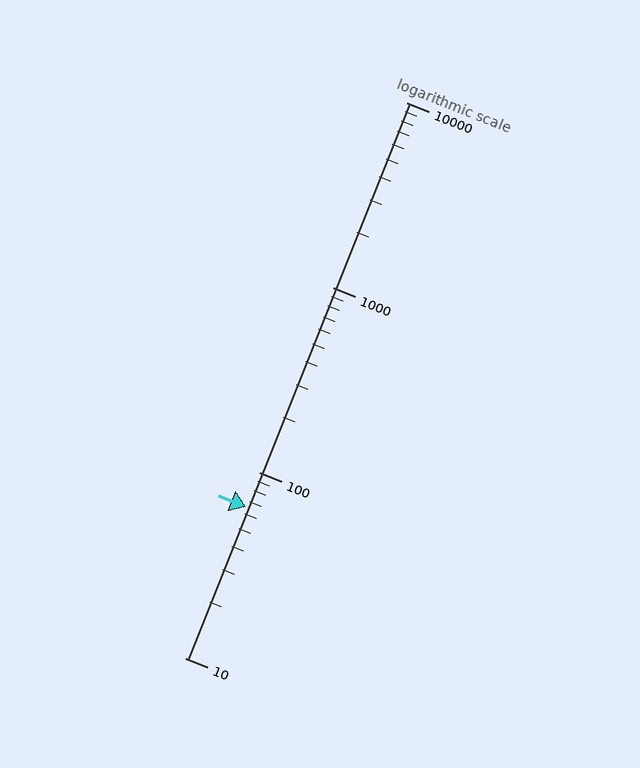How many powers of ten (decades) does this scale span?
The scale spans 3 decades, from 10 to 10000.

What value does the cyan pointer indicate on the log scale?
The pointer indicates approximately 65.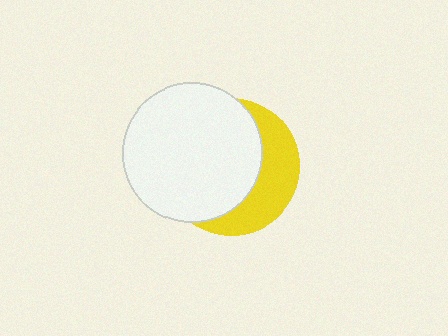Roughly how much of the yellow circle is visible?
A small part of it is visible (roughly 36%).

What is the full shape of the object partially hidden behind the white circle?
The partially hidden object is a yellow circle.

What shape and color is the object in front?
The object in front is a white circle.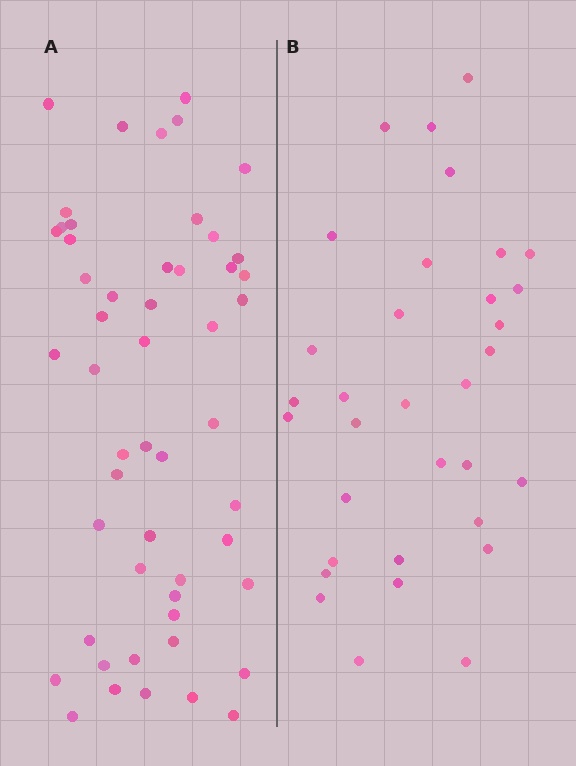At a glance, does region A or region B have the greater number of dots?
Region A (the left region) has more dots.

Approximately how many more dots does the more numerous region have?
Region A has approximately 20 more dots than region B.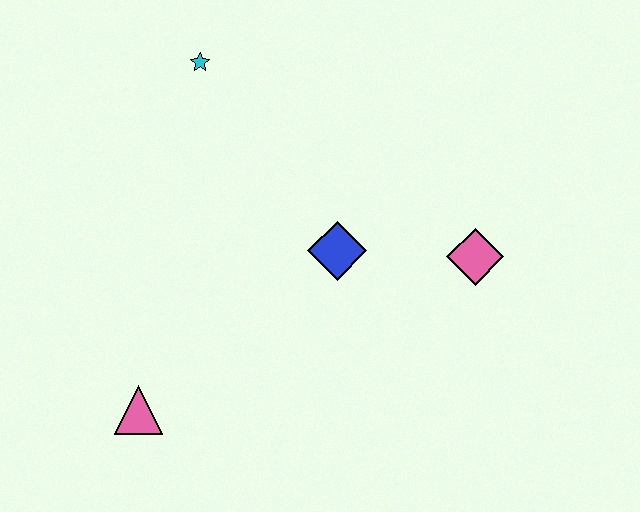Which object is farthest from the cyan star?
The pink triangle is farthest from the cyan star.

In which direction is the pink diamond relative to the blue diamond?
The pink diamond is to the right of the blue diamond.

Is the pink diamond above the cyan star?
No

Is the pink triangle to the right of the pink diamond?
No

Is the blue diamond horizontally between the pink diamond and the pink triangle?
Yes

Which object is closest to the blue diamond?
The pink diamond is closest to the blue diamond.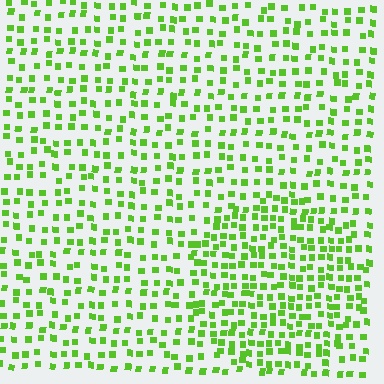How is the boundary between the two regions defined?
The boundary is defined by a change in element density (approximately 1.7x ratio). All elements are the same color, size, and shape.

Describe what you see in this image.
The image contains small lime elements arranged at two different densities. A circle-shaped region is visible where the elements are more densely packed than the surrounding area.